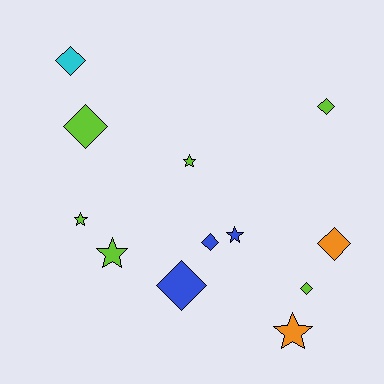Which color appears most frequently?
Lime, with 6 objects.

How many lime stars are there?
There are 3 lime stars.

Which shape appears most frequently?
Diamond, with 7 objects.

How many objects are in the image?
There are 12 objects.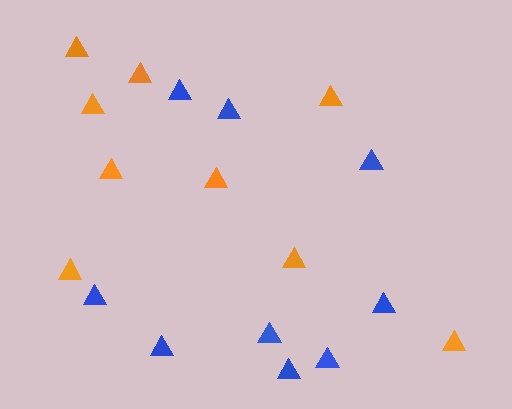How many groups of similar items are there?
There are 2 groups: one group of orange triangles (9) and one group of blue triangles (9).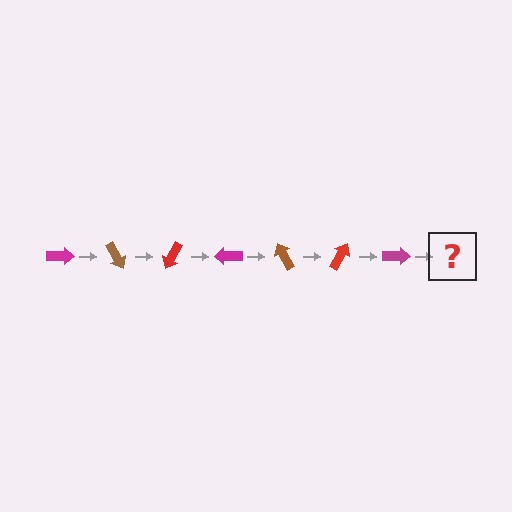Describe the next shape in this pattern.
It should be a brown arrow, rotated 420 degrees from the start.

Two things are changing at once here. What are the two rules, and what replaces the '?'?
The two rules are that it rotates 60 degrees each step and the color cycles through magenta, brown, and red. The '?' should be a brown arrow, rotated 420 degrees from the start.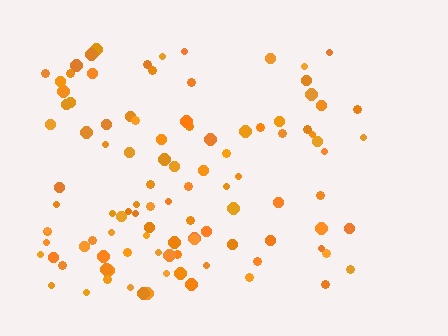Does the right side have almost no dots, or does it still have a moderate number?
Still a moderate number, just noticeably fewer than the left.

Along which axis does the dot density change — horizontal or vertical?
Horizontal.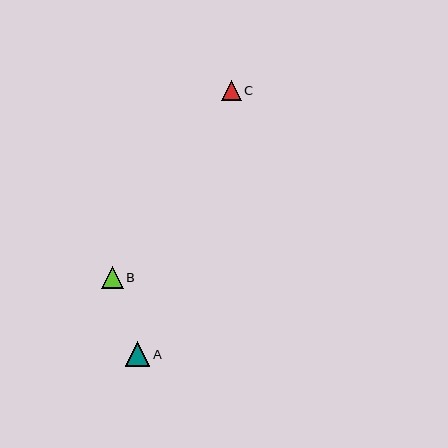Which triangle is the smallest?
Triangle C is the smallest with a size of approximately 20 pixels.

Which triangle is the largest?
Triangle A is the largest with a size of approximately 25 pixels.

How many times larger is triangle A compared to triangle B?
Triangle A is approximately 1.2 times the size of triangle B.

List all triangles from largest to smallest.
From largest to smallest: A, B, C.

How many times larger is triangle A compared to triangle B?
Triangle A is approximately 1.2 times the size of triangle B.